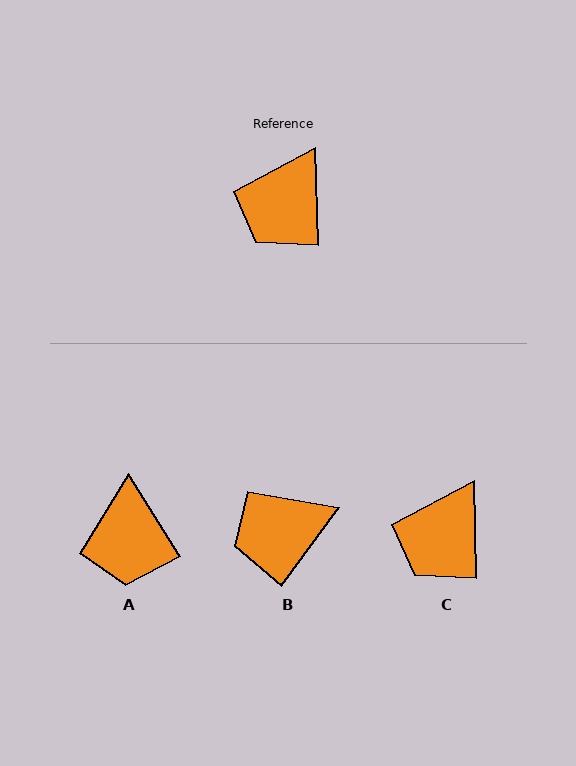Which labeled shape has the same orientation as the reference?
C.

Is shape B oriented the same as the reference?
No, it is off by about 38 degrees.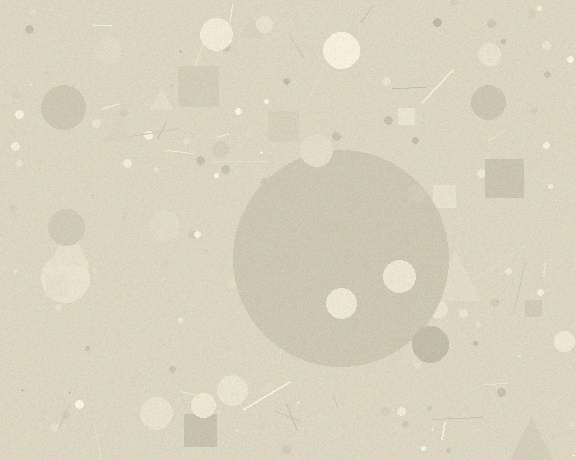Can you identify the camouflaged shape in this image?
The camouflaged shape is a circle.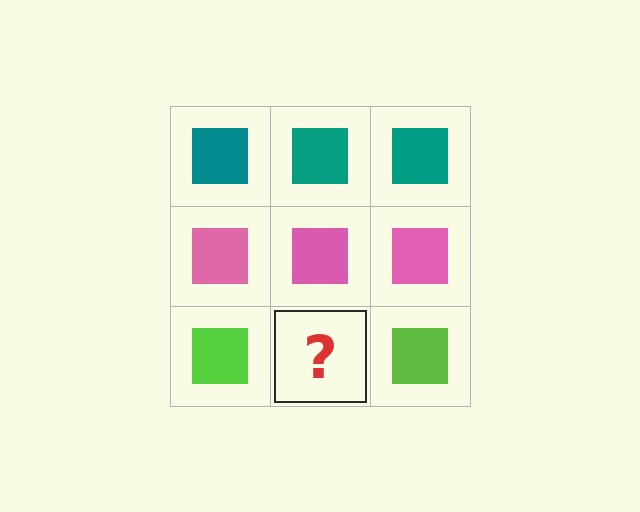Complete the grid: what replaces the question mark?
The question mark should be replaced with a lime square.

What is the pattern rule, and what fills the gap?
The rule is that each row has a consistent color. The gap should be filled with a lime square.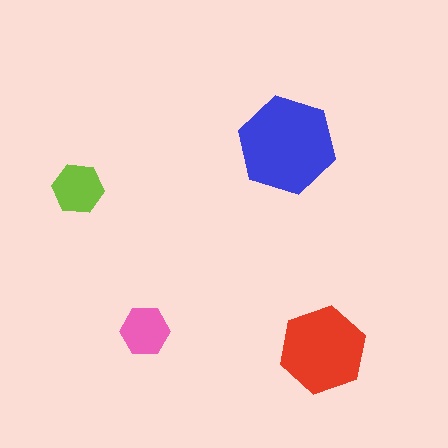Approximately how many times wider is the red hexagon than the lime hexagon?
About 1.5 times wider.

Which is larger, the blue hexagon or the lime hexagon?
The blue one.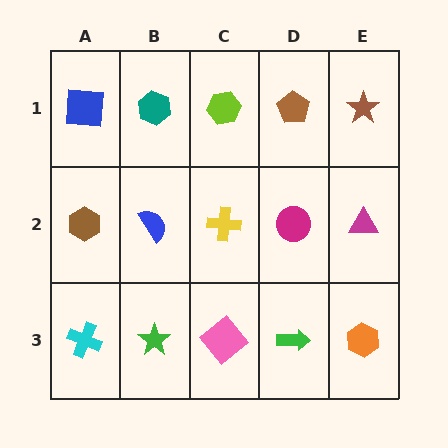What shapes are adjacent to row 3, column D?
A magenta circle (row 2, column D), a pink diamond (row 3, column C), an orange hexagon (row 3, column E).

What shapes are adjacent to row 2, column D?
A brown pentagon (row 1, column D), a green arrow (row 3, column D), a yellow cross (row 2, column C), a magenta triangle (row 2, column E).